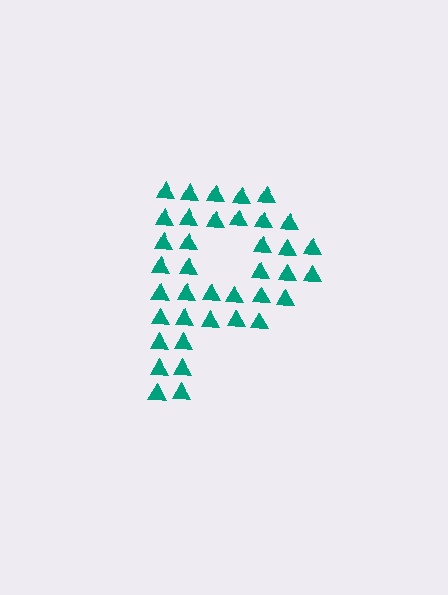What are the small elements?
The small elements are triangles.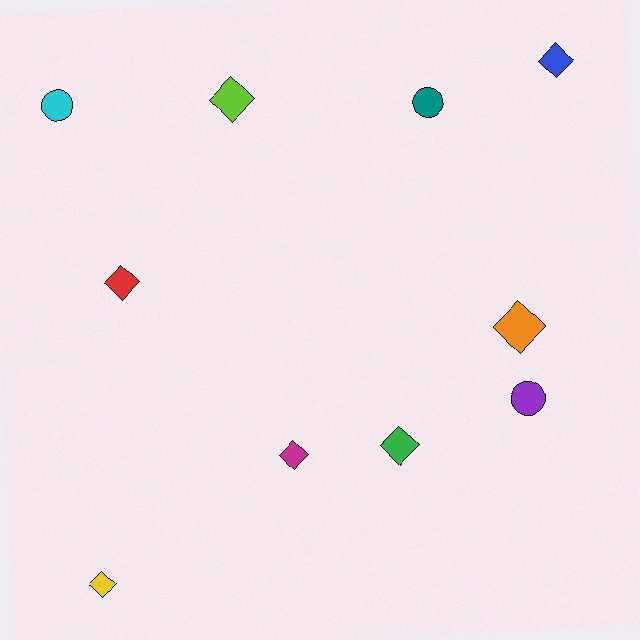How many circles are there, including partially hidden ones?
There are 3 circles.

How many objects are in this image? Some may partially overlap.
There are 10 objects.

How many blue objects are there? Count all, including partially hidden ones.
There is 1 blue object.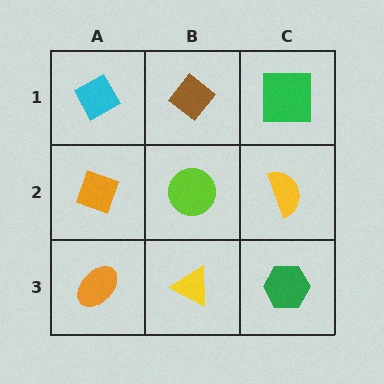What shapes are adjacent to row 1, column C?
A yellow semicircle (row 2, column C), a brown diamond (row 1, column B).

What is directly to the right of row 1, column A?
A brown diamond.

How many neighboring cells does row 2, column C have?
3.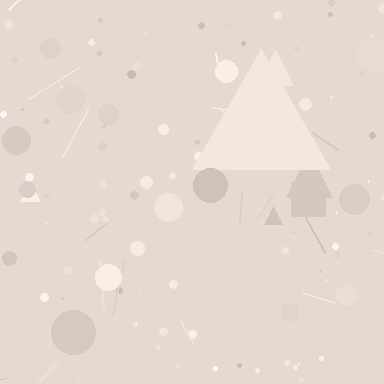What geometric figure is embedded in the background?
A triangle is embedded in the background.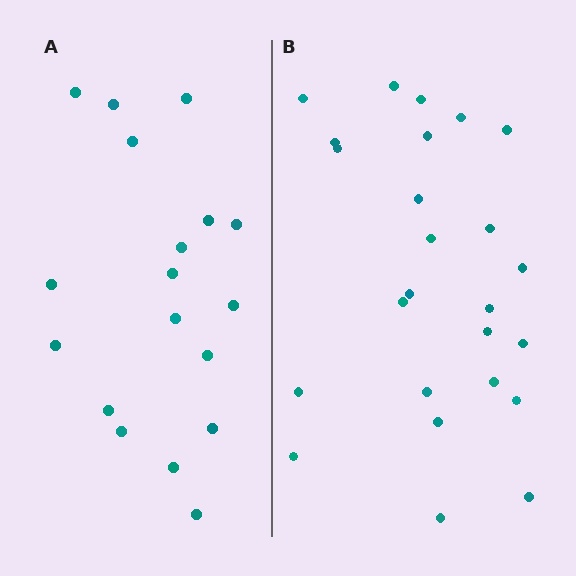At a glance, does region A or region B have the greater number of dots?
Region B (the right region) has more dots.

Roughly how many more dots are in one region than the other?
Region B has roughly 8 or so more dots than region A.